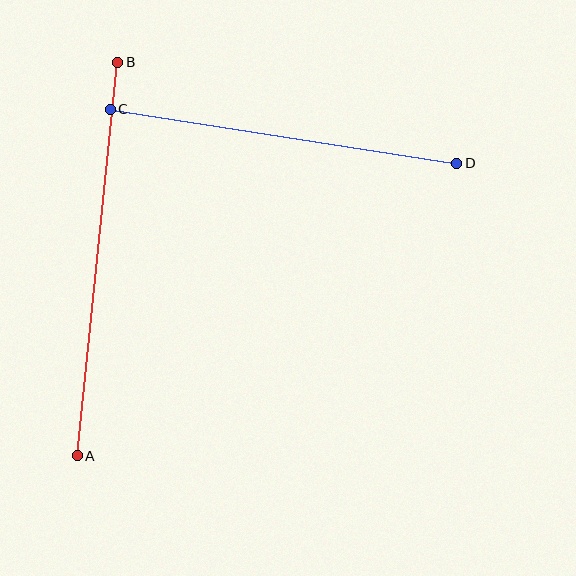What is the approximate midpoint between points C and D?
The midpoint is at approximately (284, 136) pixels.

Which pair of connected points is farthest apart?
Points A and B are farthest apart.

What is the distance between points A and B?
The distance is approximately 395 pixels.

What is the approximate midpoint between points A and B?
The midpoint is at approximately (98, 259) pixels.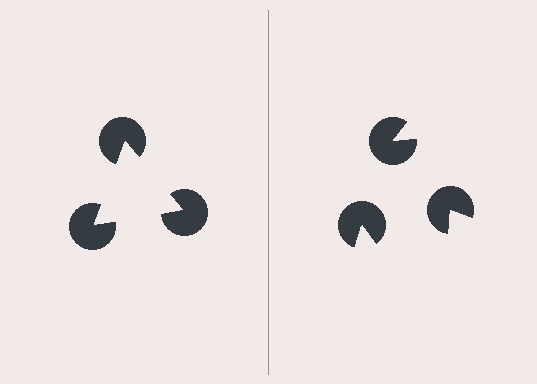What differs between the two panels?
The pac-man discs are positioned identically on both sides; only the wedge orientations differ. On the left they align to a triangle; on the right they are misaligned.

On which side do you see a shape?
An illusory triangle appears on the left side. On the right side the wedge cuts are rotated, so no coherent shape forms.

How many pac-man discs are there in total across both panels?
6 — 3 on each side.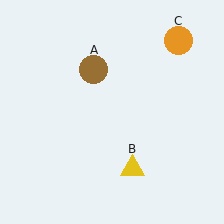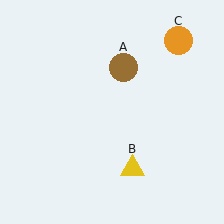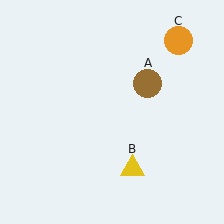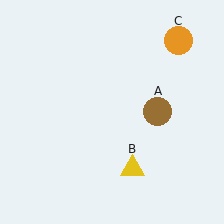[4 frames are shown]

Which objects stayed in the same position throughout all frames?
Yellow triangle (object B) and orange circle (object C) remained stationary.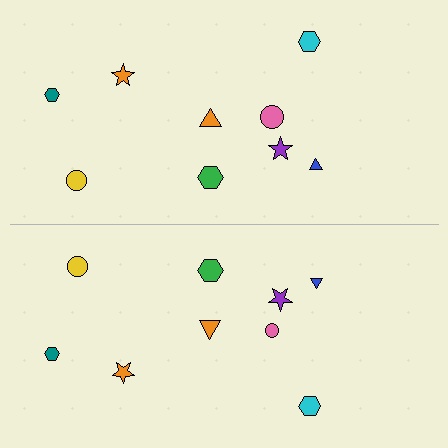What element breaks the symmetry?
The pink circle on the bottom side has a different size than its mirror counterpart.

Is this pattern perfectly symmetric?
No, the pattern is not perfectly symmetric. The pink circle on the bottom side has a different size than its mirror counterpart.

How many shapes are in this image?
There are 18 shapes in this image.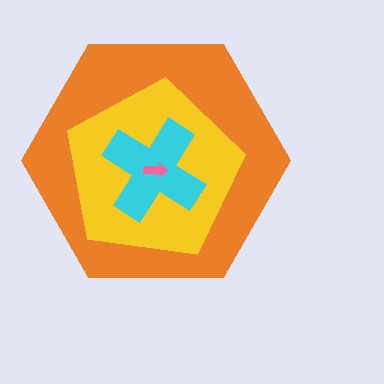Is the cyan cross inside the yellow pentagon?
Yes.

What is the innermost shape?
The pink arrow.